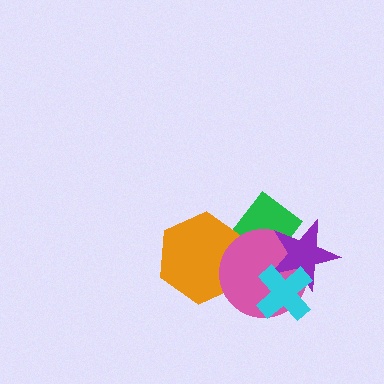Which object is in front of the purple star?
The cyan cross is in front of the purple star.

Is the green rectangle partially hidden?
Yes, it is partially covered by another shape.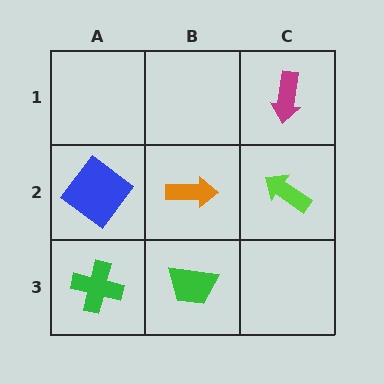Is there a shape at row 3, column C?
No, that cell is empty.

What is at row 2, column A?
A blue diamond.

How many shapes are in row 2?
3 shapes.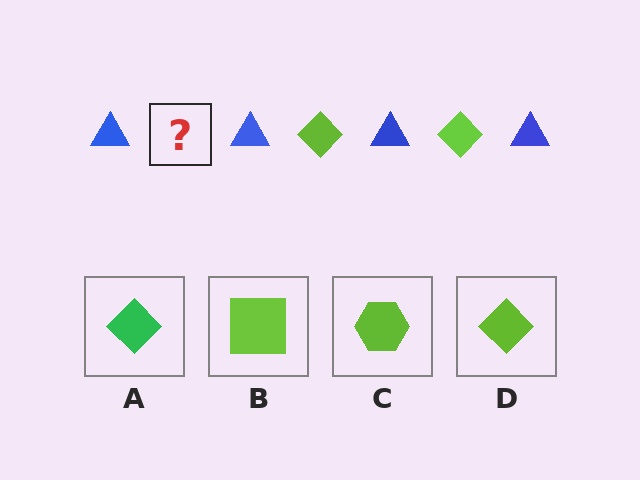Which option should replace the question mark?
Option D.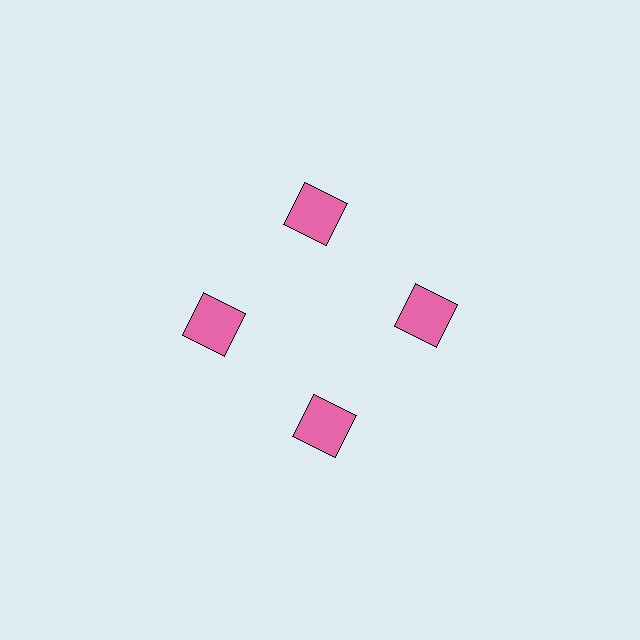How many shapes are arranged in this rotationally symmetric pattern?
There are 4 shapes, arranged in 4 groups of 1.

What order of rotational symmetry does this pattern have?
This pattern has 4-fold rotational symmetry.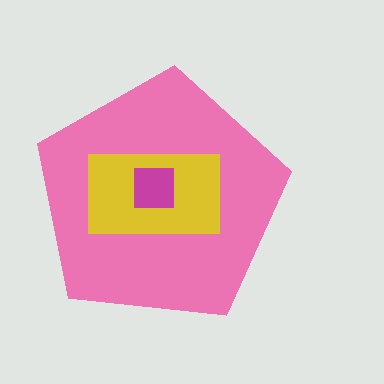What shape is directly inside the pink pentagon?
The yellow rectangle.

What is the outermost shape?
The pink pentagon.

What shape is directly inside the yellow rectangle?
The magenta square.